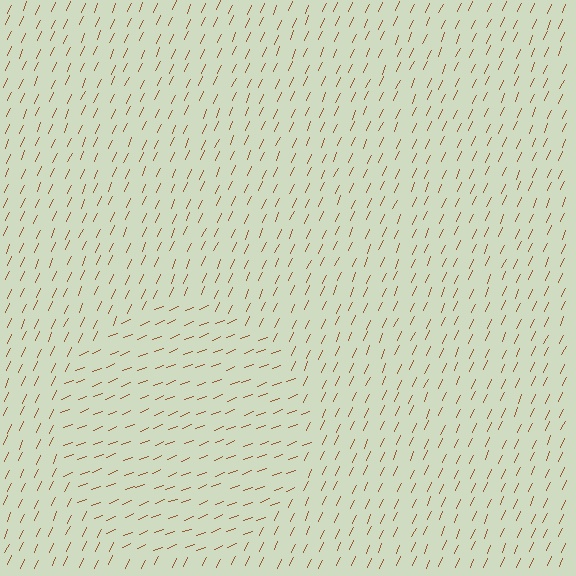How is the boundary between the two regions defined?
The boundary is defined purely by a change in line orientation (approximately 45 degrees difference). All lines are the same color and thickness.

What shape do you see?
I see a circle.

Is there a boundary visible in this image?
Yes, there is a texture boundary formed by a change in line orientation.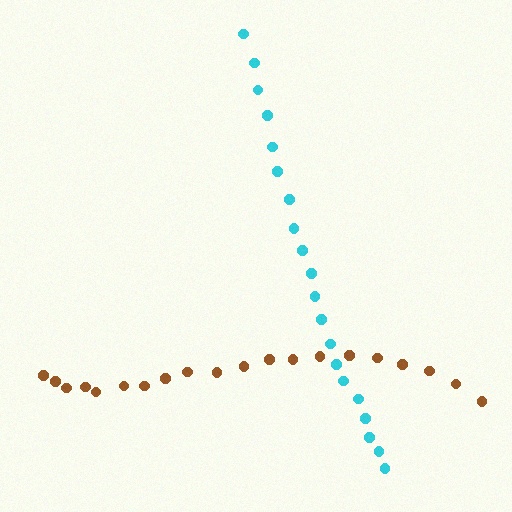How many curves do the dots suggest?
There are 2 distinct paths.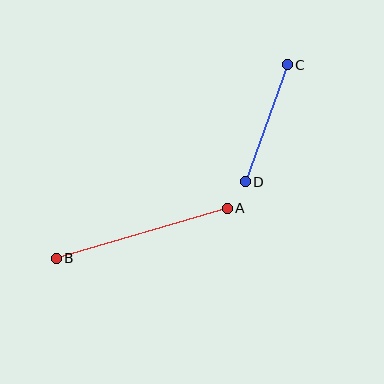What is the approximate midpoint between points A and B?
The midpoint is at approximately (142, 233) pixels.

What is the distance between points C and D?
The distance is approximately 124 pixels.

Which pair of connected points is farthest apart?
Points A and B are farthest apart.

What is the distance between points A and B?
The distance is approximately 178 pixels.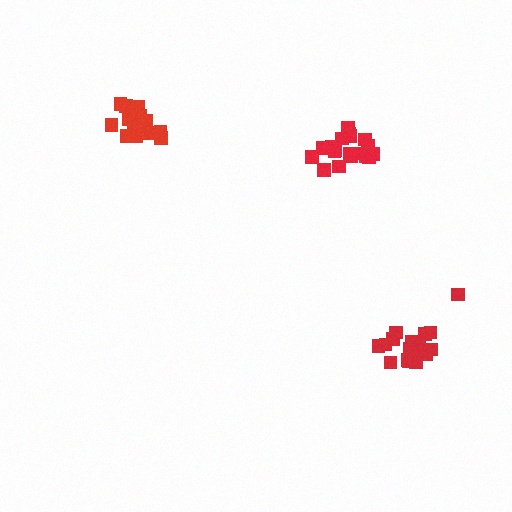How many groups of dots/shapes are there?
There are 3 groups.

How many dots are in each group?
Group 1: 16 dots, Group 2: 19 dots, Group 3: 18 dots (53 total).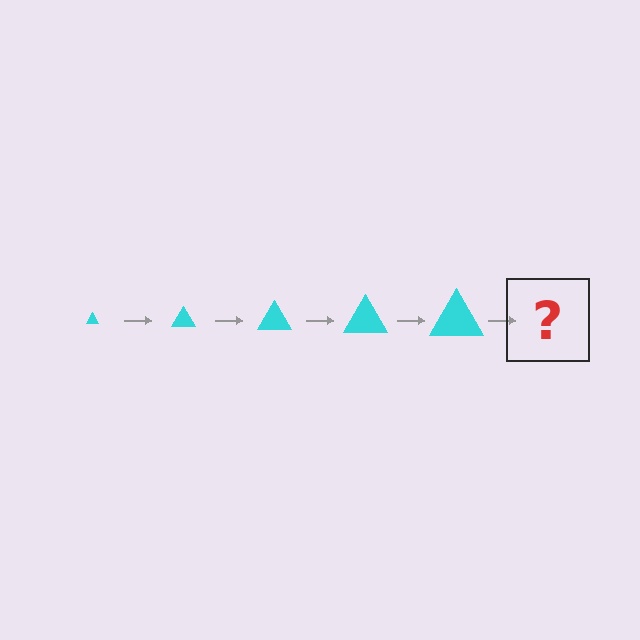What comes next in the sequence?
The next element should be a cyan triangle, larger than the previous one.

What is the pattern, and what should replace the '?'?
The pattern is that the triangle gets progressively larger each step. The '?' should be a cyan triangle, larger than the previous one.